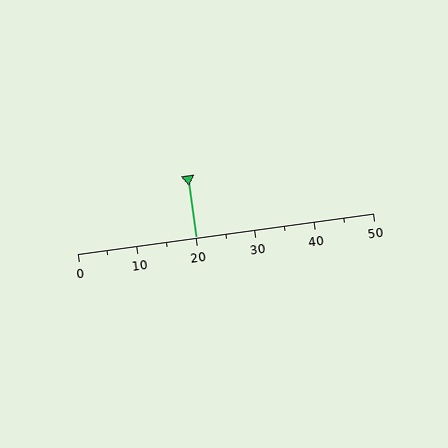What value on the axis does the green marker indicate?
The marker indicates approximately 20.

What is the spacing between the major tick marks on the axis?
The major ticks are spaced 10 apart.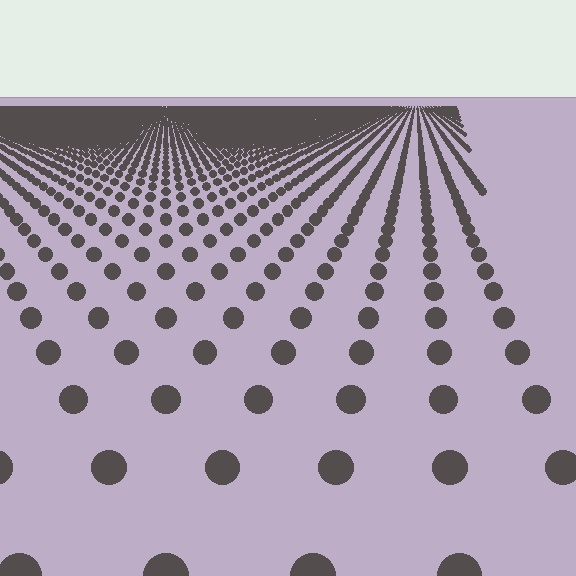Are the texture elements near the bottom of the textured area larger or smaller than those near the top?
Larger. Near the bottom, elements are closer to the viewer and appear at a bigger on-screen size.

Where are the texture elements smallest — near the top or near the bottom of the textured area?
Near the top.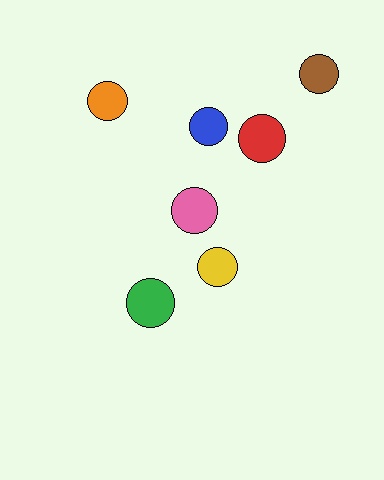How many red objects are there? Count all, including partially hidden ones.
There is 1 red object.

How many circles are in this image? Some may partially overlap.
There are 7 circles.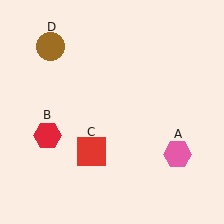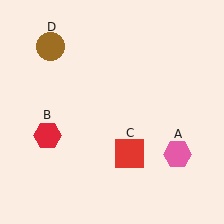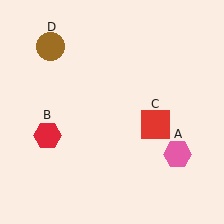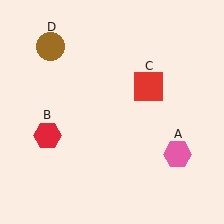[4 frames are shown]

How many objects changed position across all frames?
1 object changed position: red square (object C).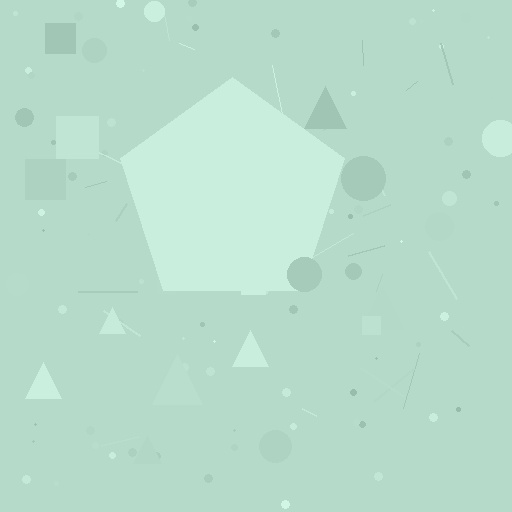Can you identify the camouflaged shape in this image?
The camouflaged shape is a pentagon.